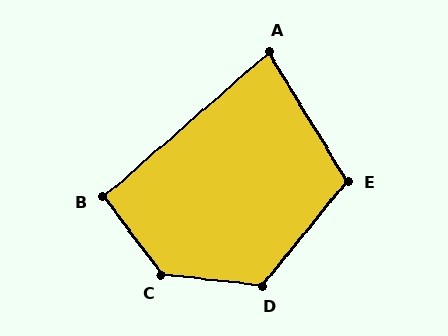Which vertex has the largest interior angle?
C, at approximately 133 degrees.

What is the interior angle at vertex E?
Approximately 110 degrees (obtuse).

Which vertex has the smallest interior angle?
A, at approximately 80 degrees.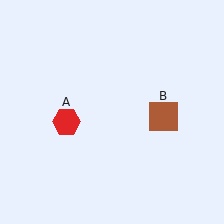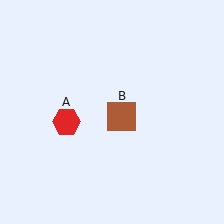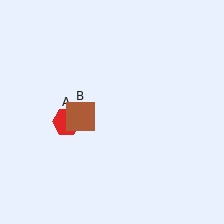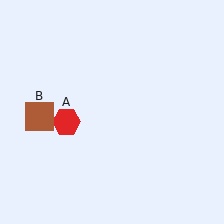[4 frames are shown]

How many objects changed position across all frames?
1 object changed position: brown square (object B).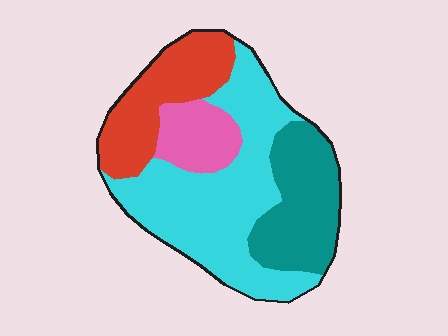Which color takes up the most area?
Cyan, at roughly 45%.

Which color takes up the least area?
Pink, at roughly 10%.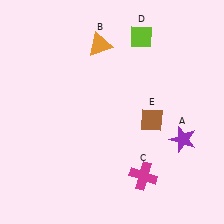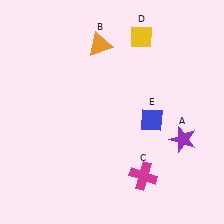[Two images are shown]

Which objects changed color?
D changed from lime to yellow. E changed from brown to blue.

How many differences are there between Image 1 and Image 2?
There are 2 differences between the two images.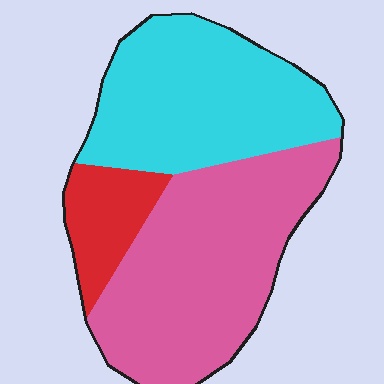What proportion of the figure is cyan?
Cyan covers around 40% of the figure.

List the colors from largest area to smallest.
From largest to smallest: pink, cyan, red.